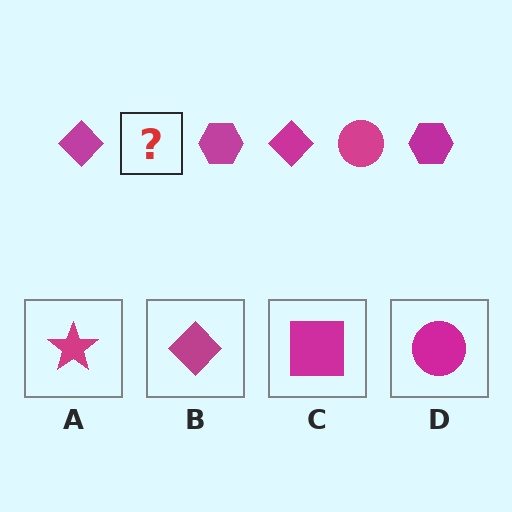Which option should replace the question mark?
Option D.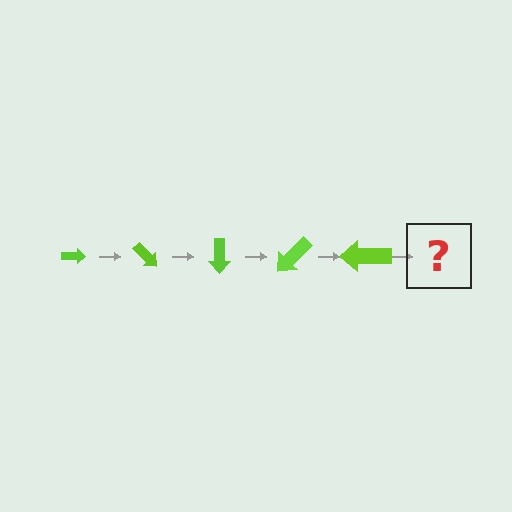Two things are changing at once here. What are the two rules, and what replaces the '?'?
The two rules are that the arrow grows larger each step and it rotates 45 degrees each step. The '?' should be an arrow, larger than the previous one and rotated 225 degrees from the start.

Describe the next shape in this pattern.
It should be an arrow, larger than the previous one and rotated 225 degrees from the start.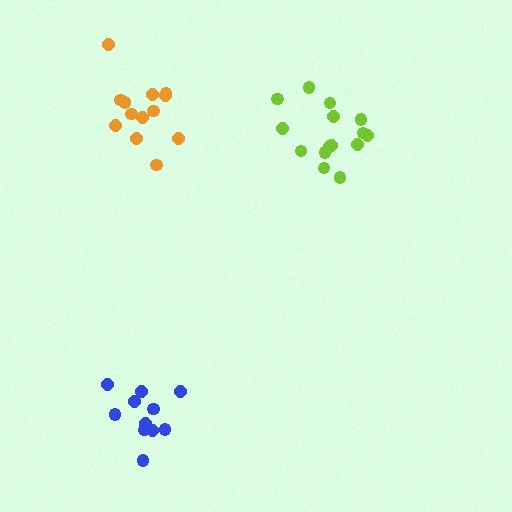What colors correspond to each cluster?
The clusters are colored: lime, blue, orange.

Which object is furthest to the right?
The lime cluster is rightmost.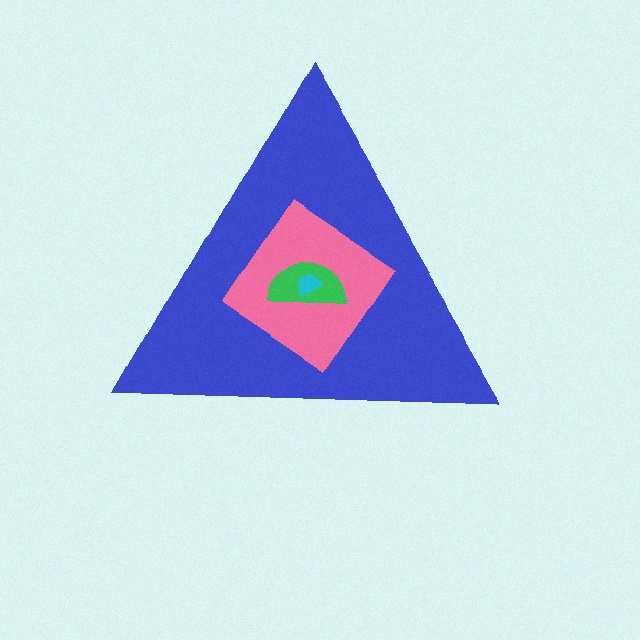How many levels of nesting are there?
4.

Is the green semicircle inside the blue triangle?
Yes.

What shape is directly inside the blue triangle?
The pink diamond.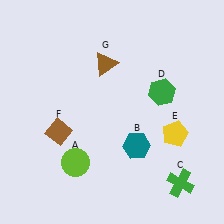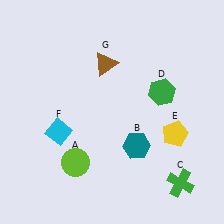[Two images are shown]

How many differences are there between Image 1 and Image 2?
There is 1 difference between the two images.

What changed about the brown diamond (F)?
In Image 1, F is brown. In Image 2, it changed to cyan.